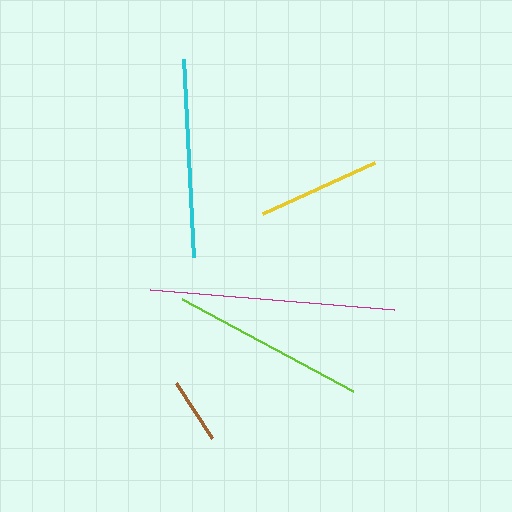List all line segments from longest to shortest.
From longest to shortest: magenta, cyan, lime, yellow, brown.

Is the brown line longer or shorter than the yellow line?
The yellow line is longer than the brown line.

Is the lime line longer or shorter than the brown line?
The lime line is longer than the brown line.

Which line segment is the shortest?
The brown line is the shortest at approximately 66 pixels.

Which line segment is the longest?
The magenta line is the longest at approximately 245 pixels.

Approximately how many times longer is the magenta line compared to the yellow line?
The magenta line is approximately 2.0 times the length of the yellow line.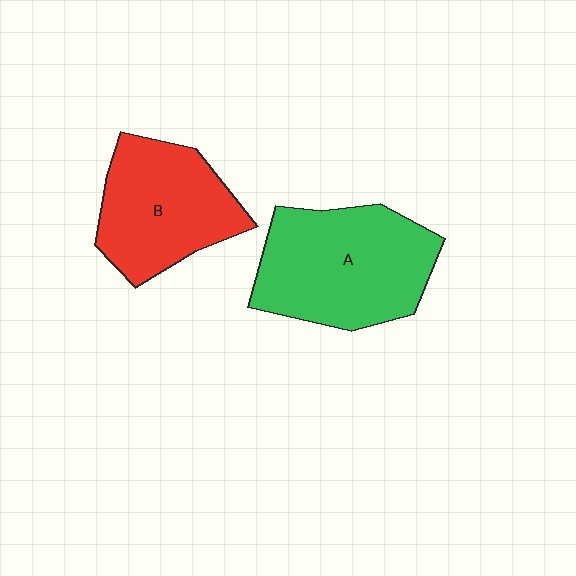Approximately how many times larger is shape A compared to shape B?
Approximately 1.2 times.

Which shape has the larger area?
Shape A (green).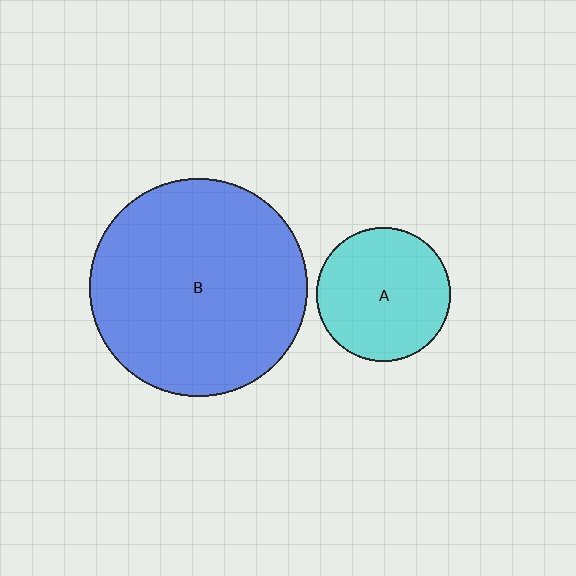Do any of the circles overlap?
No, none of the circles overlap.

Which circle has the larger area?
Circle B (blue).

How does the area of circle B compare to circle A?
Approximately 2.7 times.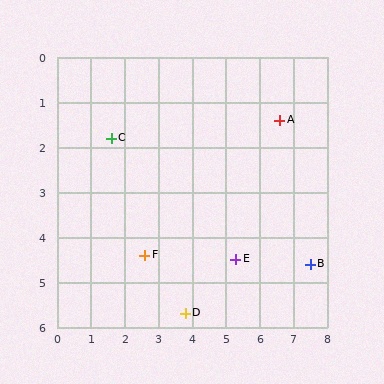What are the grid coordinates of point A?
Point A is at approximately (6.6, 1.4).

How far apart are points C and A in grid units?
Points C and A are about 5.0 grid units apart.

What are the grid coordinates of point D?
Point D is at approximately (3.8, 5.7).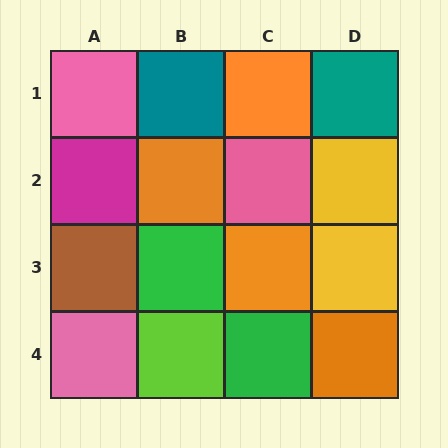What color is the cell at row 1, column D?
Teal.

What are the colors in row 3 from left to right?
Brown, green, orange, yellow.